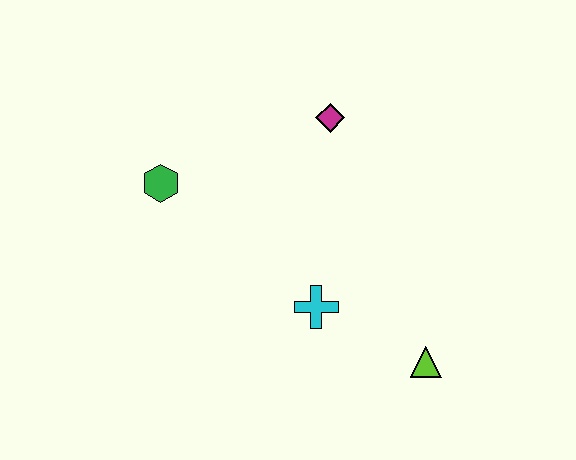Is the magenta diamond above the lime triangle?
Yes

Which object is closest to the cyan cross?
The lime triangle is closest to the cyan cross.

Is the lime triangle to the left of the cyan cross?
No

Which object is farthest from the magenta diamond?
The lime triangle is farthest from the magenta diamond.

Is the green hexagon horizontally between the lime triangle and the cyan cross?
No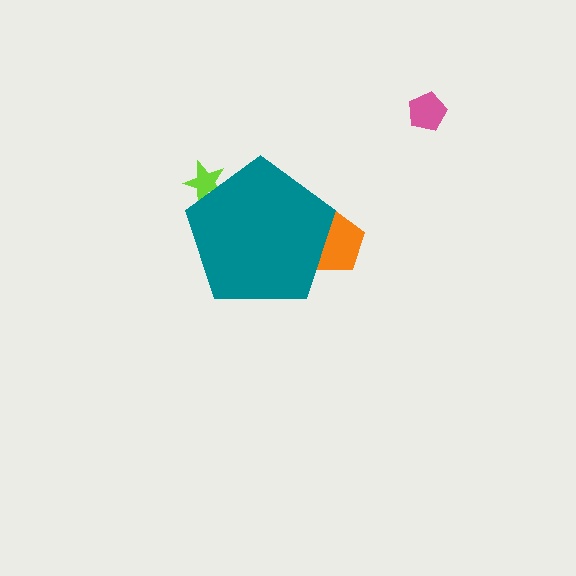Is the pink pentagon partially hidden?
No, the pink pentagon is fully visible.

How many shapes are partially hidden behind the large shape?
2 shapes are partially hidden.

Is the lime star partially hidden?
Yes, the lime star is partially hidden behind the teal pentagon.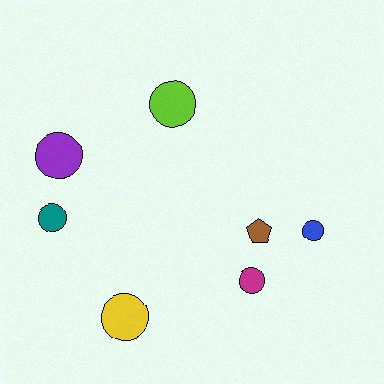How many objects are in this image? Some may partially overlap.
There are 7 objects.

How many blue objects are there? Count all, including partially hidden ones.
There is 1 blue object.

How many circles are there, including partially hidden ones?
There are 6 circles.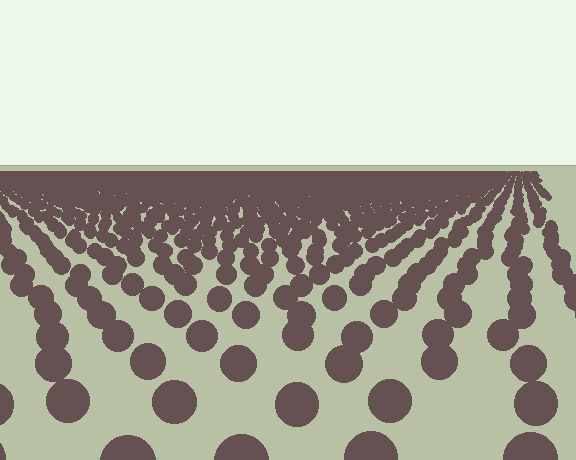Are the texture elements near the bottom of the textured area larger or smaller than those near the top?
Larger. Near the bottom, elements are closer to the viewer and appear at a bigger on-screen size.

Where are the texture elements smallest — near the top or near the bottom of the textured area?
Near the top.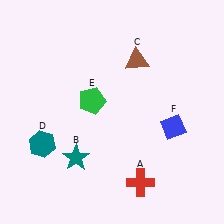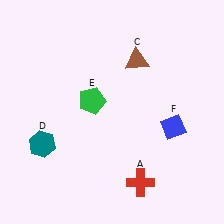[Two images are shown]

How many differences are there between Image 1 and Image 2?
There is 1 difference between the two images.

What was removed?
The teal star (B) was removed in Image 2.